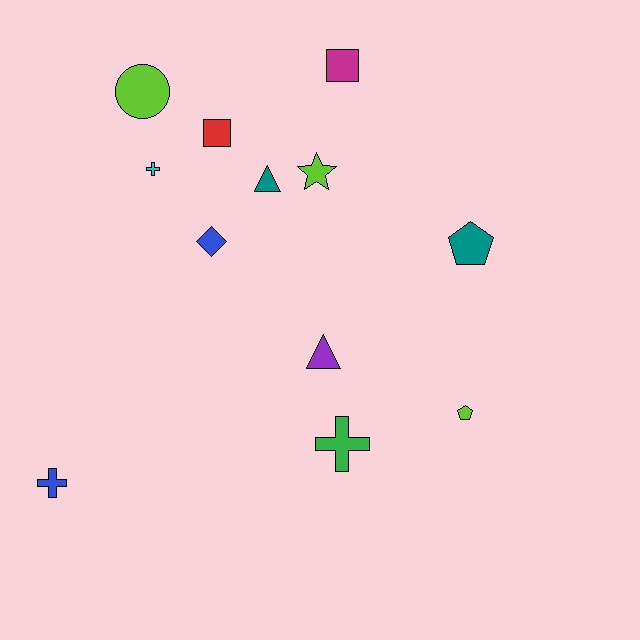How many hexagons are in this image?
There are no hexagons.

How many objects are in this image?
There are 12 objects.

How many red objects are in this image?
There is 1 red object.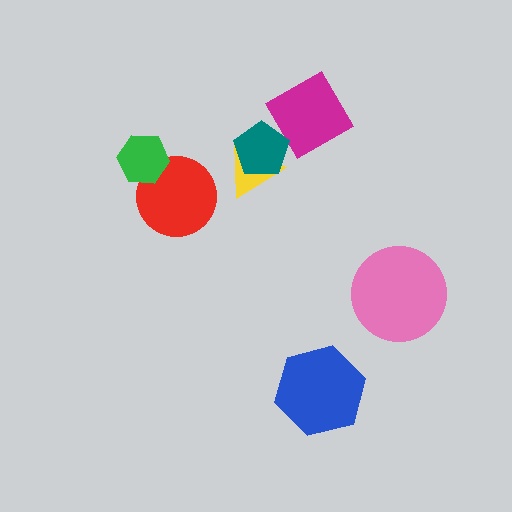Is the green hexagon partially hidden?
No, no other shape covers it.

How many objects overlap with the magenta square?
0 objects overlap with the magenta square.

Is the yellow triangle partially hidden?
Yes, it is partially covered by another shape.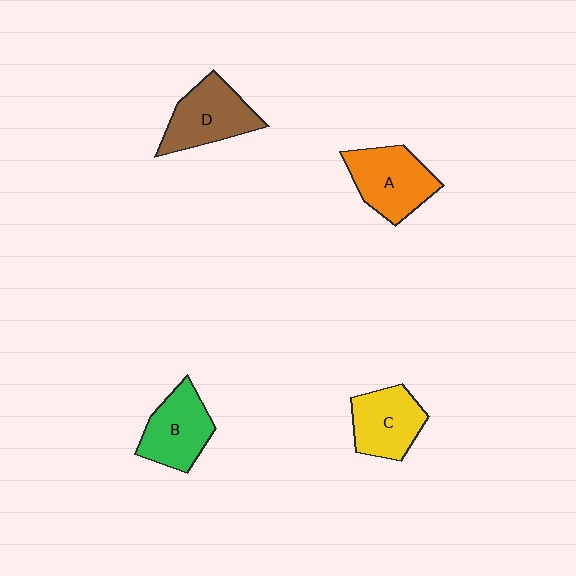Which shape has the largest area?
Shape A (orange).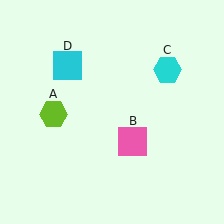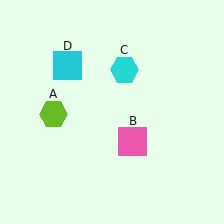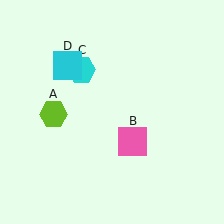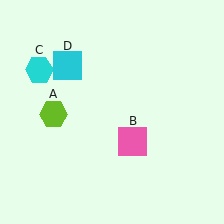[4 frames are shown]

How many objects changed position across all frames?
1 object changed position: cyan hexagon (object C).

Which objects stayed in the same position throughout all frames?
Lime hexagon (object A) and pink square (object B) and cyan square (object D) remained stationary.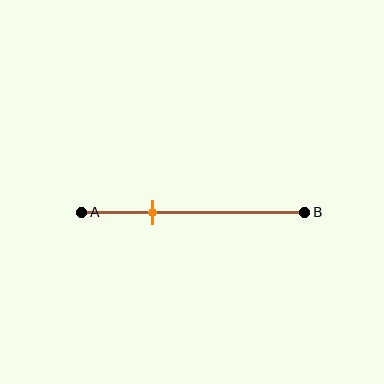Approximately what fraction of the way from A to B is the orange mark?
The orange mark is approximately 30% of the way from A to B.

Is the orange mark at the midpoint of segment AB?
No, the mark is at about 30% from A, not at the 50% midpoint.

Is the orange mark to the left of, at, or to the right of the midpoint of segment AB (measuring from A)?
The orange mark is to the left of the midpoint of segment AB.